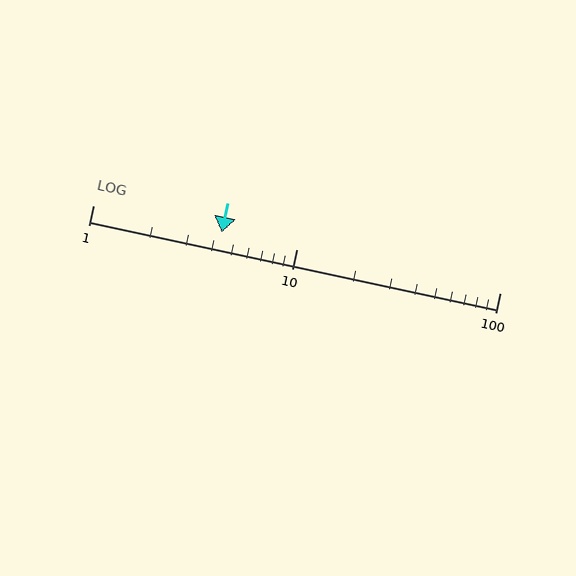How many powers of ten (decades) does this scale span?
The scale spans 2 decades, from 1 to 100.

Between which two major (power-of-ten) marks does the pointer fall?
The pointer is between 1 and 10.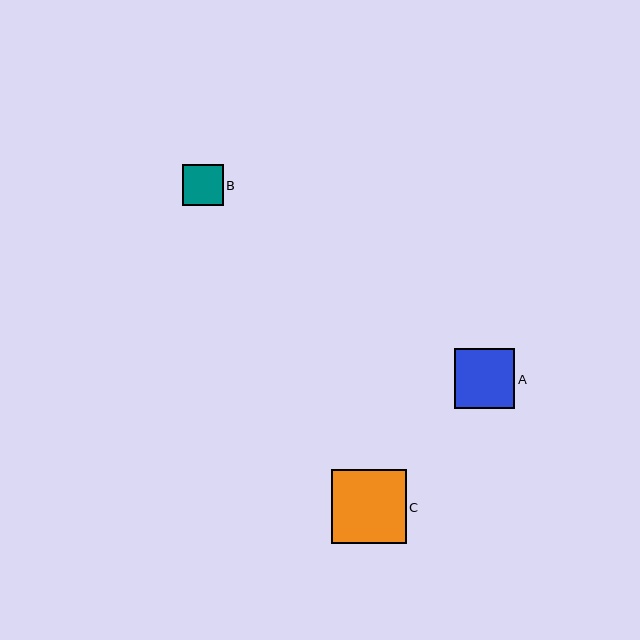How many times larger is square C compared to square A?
Square C is approximately 1.2 times the size of square A.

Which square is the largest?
Square C is the largest with a size of approximately 74 pixels.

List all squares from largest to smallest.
From largest to smallest: C, A, B.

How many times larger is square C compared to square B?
Square C is approximately 1.8 times the size of square B.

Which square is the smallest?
Square B is the smallest with a size of approximately 41 pixels.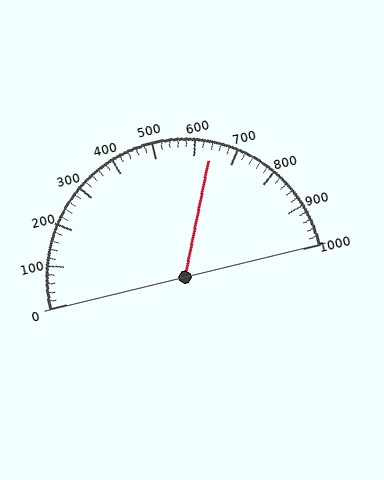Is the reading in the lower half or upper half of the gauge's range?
The reading is in the upper half of the range (0 to 1000).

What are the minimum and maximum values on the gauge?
The gauge ranges from 0 to 1000.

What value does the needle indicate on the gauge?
The needle indicates approximately 640.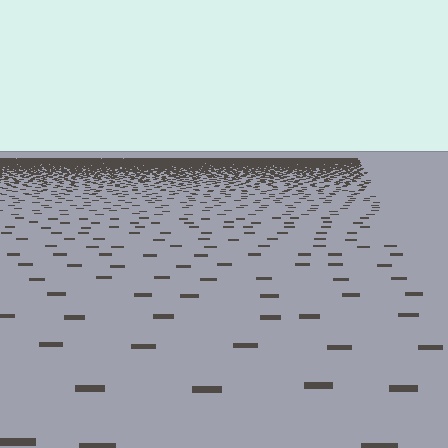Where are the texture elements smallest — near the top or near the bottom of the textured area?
Near the top.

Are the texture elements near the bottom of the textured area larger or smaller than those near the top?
Larger. Near the bottom, elements are closer to the viewer and appear at a bigger on-screen size.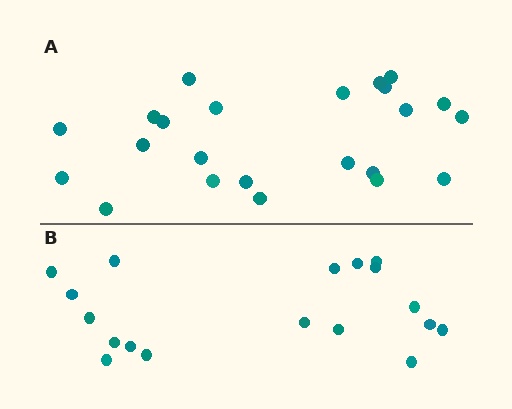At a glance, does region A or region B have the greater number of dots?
Region A (the top region) has more dots.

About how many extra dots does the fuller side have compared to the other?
Region A has about 5 more dots than region B.